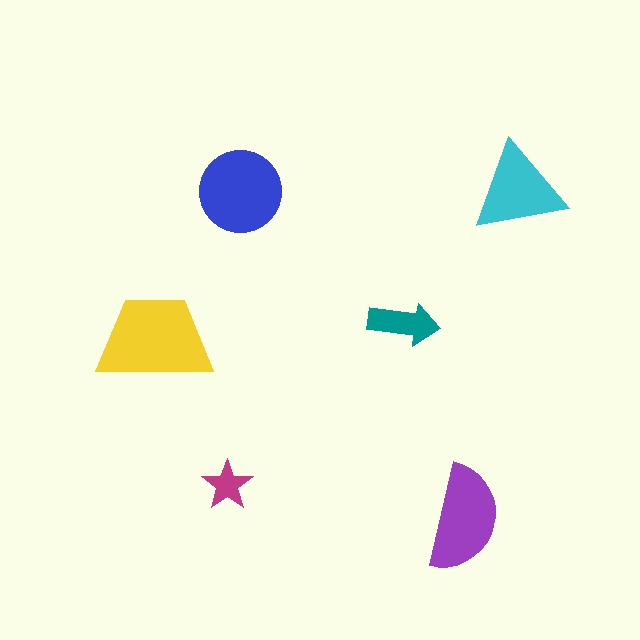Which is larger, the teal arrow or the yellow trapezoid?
The yellow trapezoid.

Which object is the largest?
The yellow trapezoid.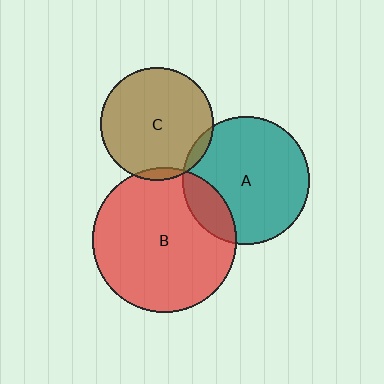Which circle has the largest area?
Circle B (red).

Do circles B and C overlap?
Yes.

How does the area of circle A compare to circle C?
Approximately 1.3 times.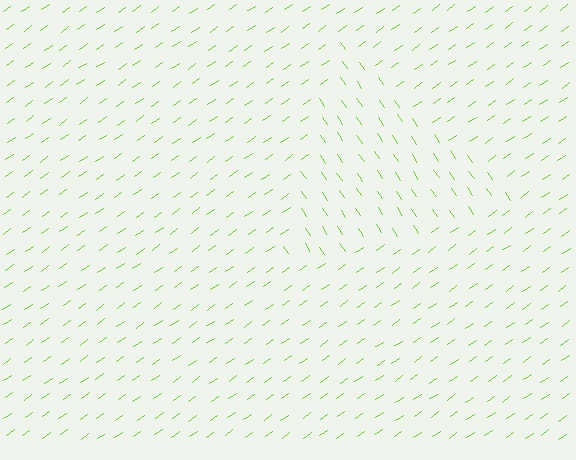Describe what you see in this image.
The image is filled with small lime line segments. A triangle region in the image has lines oriented differently from the surrounding lines, creating a visible texture boundary.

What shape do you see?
I see a triangle.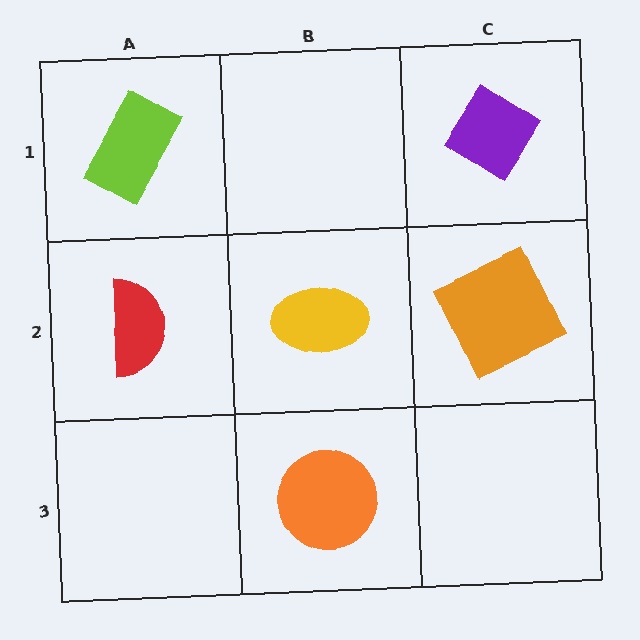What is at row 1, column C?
A purple diamond.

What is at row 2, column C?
An orange square.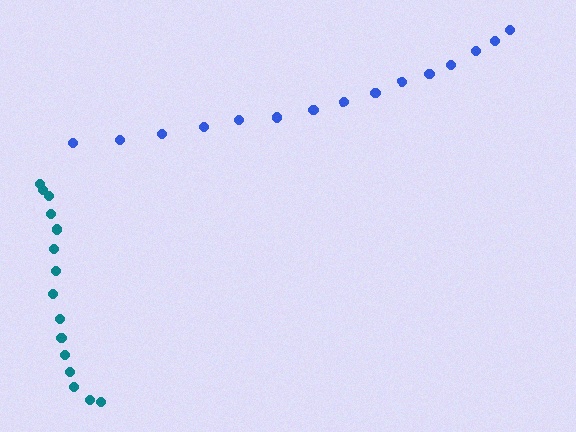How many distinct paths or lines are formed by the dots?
There are 2 distinct paths.